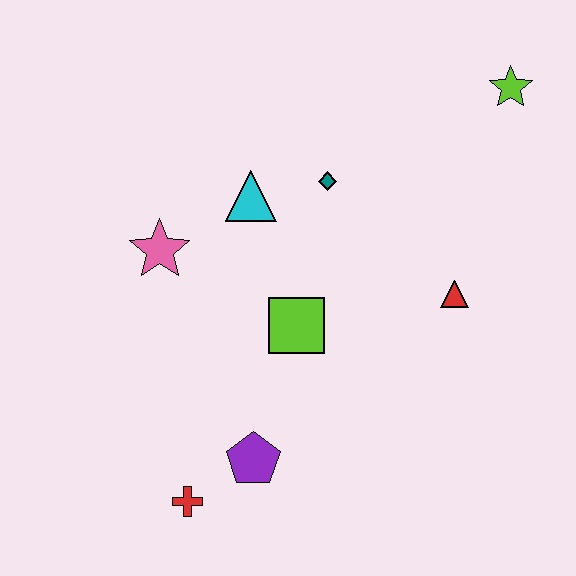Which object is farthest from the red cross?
The lime star is farthest from the red cross.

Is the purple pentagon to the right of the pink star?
Yes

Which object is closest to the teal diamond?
The cyan triangle is closest to the teal diamond.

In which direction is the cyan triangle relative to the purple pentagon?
The cyan triangle is above the purple pentagon.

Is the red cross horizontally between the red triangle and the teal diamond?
No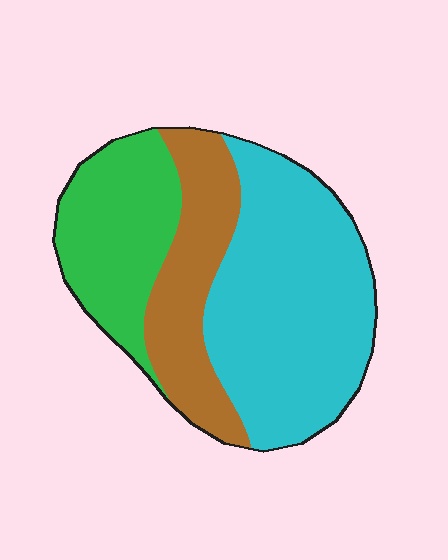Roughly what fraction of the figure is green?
Green covers 26% of the figure.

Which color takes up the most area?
Cyan, at roughly 50%.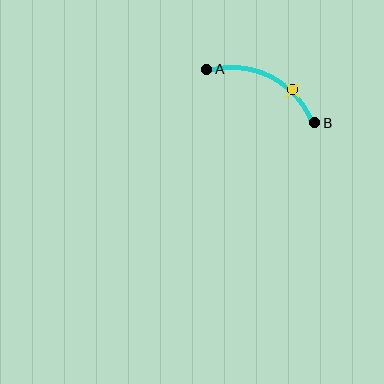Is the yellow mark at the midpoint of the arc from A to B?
No. The yellow mark lies on the arc but is closer to endpoint B. The arc midpoint would be at the point on the curve equidistant along the arc from both A and B.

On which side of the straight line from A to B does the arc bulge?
The arc bulges above the straight line connecting A and B.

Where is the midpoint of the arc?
The arc midpoint is the point on the curve farthest from the straight line joining A and B. It sits above that line.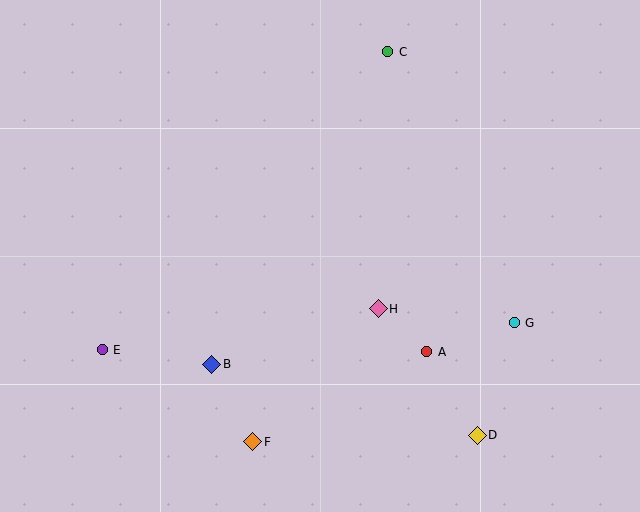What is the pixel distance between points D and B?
The distance between D and B is 275 pixels.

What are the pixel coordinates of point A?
Point A is at (427, 352).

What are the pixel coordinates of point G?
Point G is at (514, 323).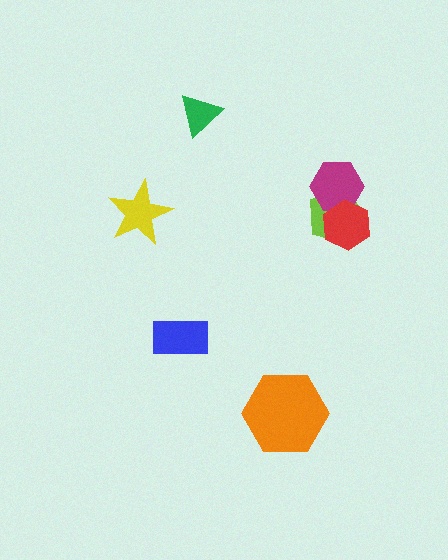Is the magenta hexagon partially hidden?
Yes, it is partially covered by another shape.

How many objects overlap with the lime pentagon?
2 objects overlap with the lime pentagon.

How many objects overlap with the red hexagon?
2 objects overlap with the red hexagon.